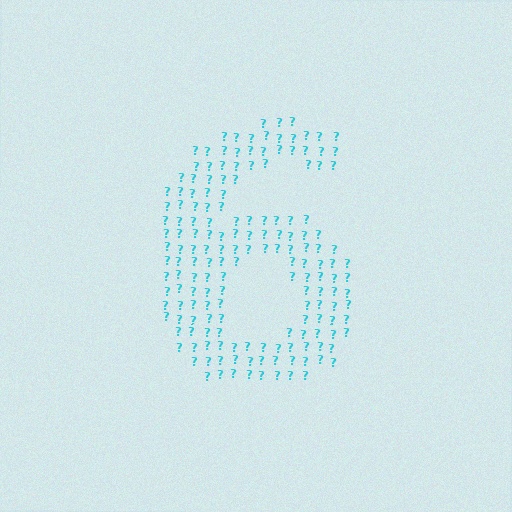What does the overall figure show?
The overall figure shows the digit 6.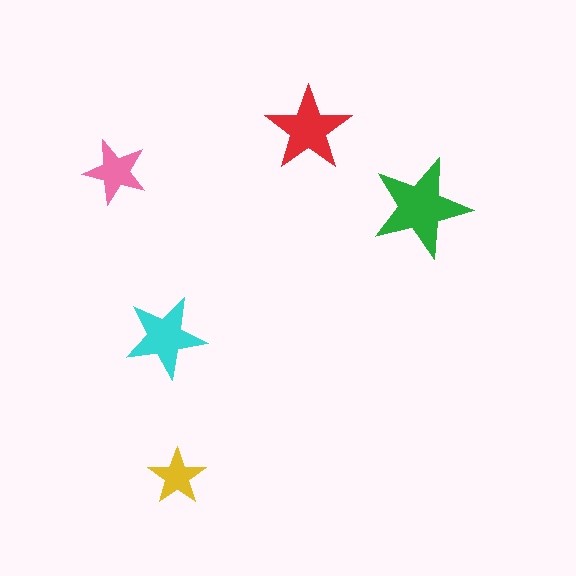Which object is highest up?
The red star is topmost.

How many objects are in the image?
There are 5 objects in the image.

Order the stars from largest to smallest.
the green one, the red one, the cyan one, the pink one, the yellow one.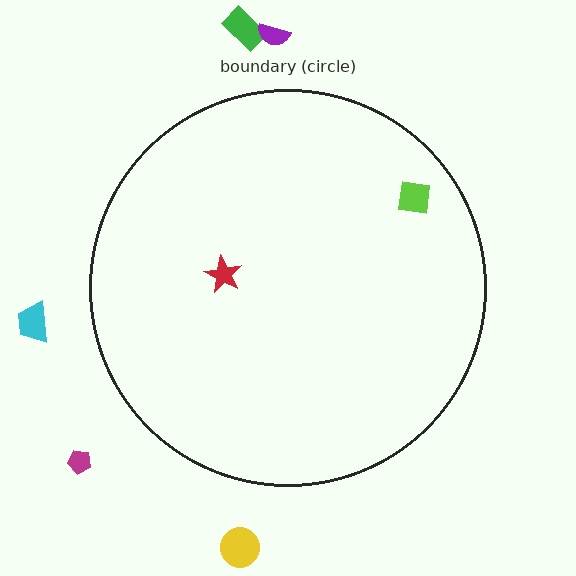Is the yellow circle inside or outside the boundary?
Outside.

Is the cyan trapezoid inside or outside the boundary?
Outside.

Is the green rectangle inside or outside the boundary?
Outside.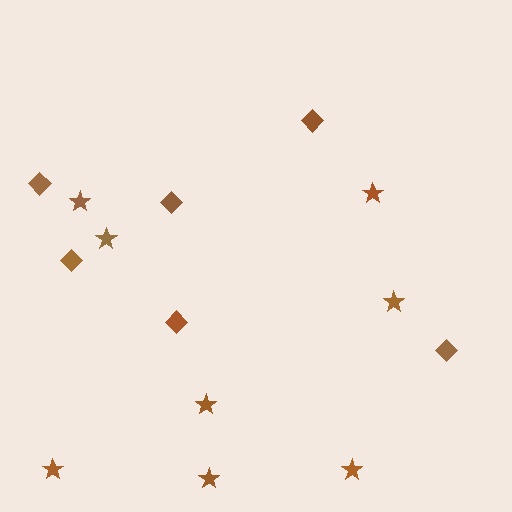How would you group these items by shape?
There are 2 groups: one group of stars (8) and one group of diamonds (6).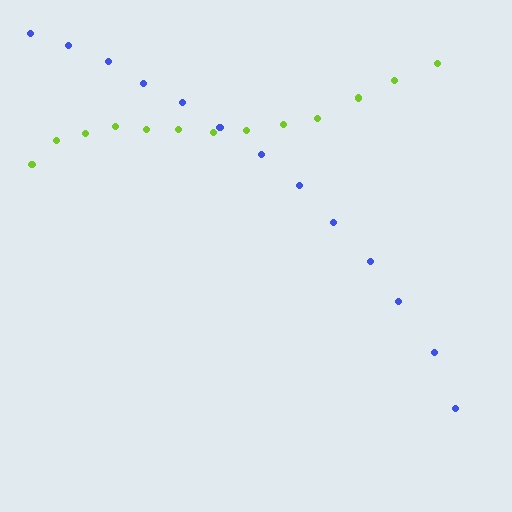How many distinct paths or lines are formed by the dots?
There are 2 distinct paths.